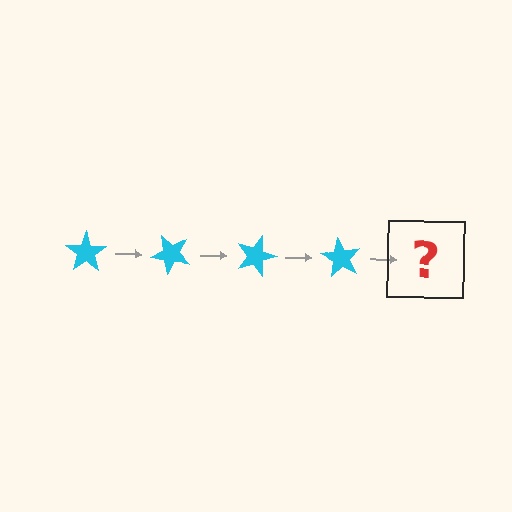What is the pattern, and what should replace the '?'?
The pattern is that the star rotates 45 degrees each step. The '?' should be a cyan star rotated 180 degrees.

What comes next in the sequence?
The next element should be a cyan star rotated 180 degrees.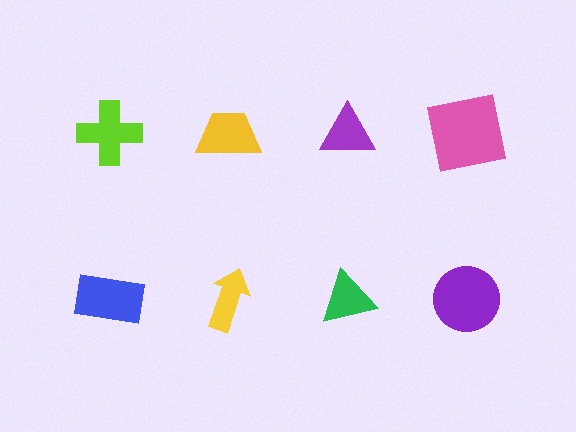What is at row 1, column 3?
A purple triangle.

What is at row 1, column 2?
A yellow trapezoid.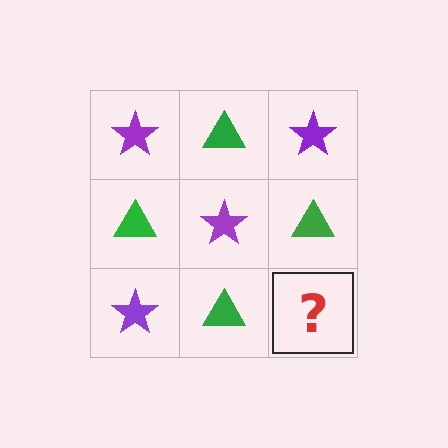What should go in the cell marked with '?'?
The missing cell should contain a purple star.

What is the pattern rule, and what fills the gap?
The rule is that it alternates purple star and green triangle in a checkerboard pattern. The gap should be filled with a purple star.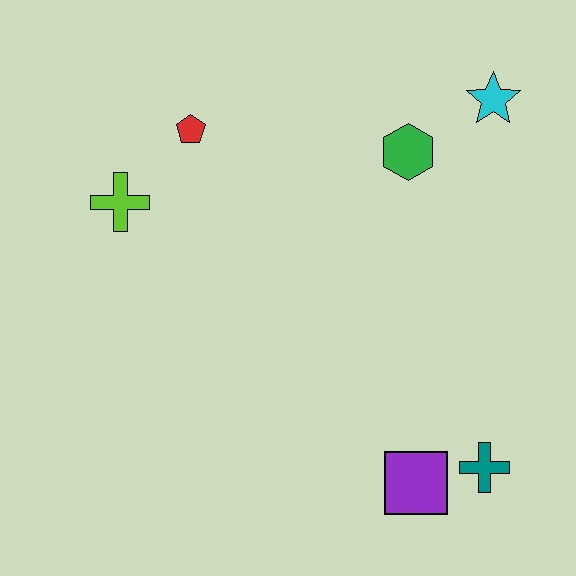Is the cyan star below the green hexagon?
No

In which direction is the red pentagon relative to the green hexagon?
The red pentagon is to the left of the green hexagon.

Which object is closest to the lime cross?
The red pentagon is closest to the lime cross.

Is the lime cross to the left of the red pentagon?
Yes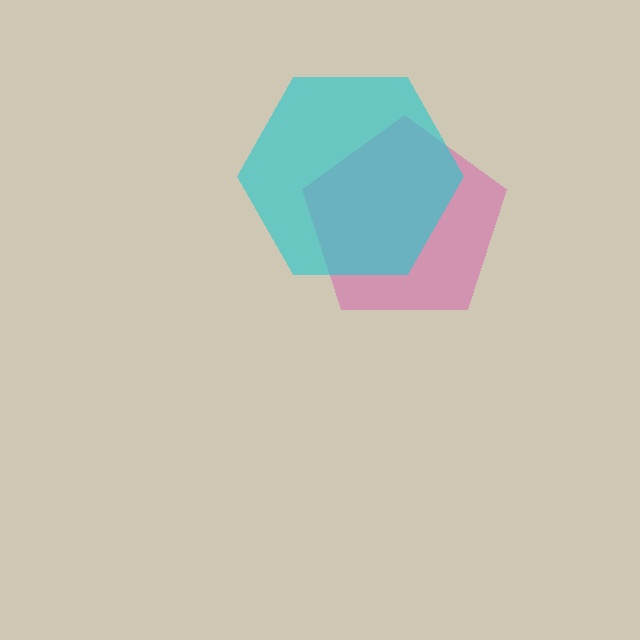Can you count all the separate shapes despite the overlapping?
Yes, there are 2 separate shapes.